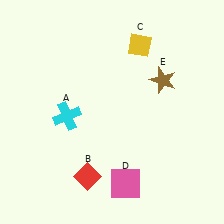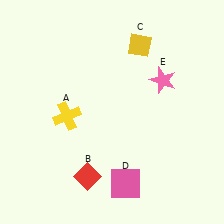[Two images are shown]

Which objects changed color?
A changed from cyan to yellow. E changed from brown to pink.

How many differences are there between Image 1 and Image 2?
There are 2 differences between the two images.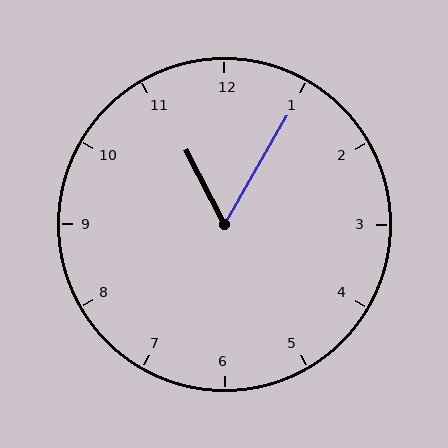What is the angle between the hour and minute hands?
Approximately 58 degrees.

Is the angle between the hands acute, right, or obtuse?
It is acute.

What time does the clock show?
11:05.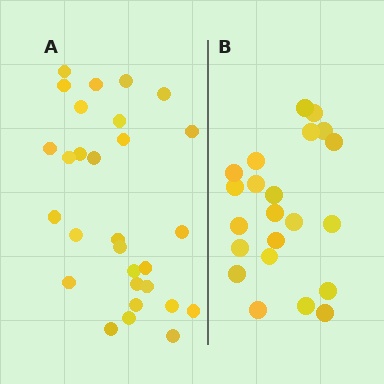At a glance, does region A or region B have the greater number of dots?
Region A (the left region) has more dots.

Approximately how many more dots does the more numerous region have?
Region A has roughly 8 or so more dots than region B.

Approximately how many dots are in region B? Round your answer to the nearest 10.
About 20 dots. (The exact count is 22, which rounds to 20.)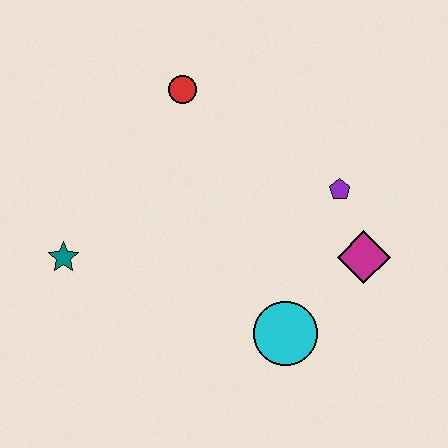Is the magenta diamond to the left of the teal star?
No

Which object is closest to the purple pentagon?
The magenta diamond is closest to the purple pentagon.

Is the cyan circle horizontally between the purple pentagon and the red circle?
Yes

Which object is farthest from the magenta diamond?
The teal star is farthest from the magenta diamond.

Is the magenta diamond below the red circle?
Yes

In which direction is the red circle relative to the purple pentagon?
The red circle is to the left of the purple pentagon.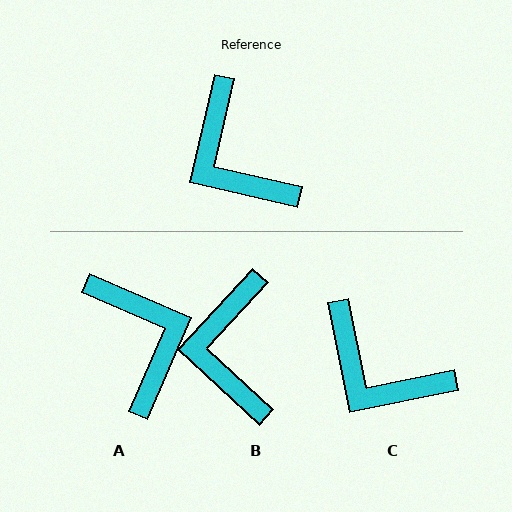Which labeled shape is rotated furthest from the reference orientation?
A, about 169 degrees away.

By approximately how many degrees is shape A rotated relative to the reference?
Approximately 169 degrees counter-clockwise.